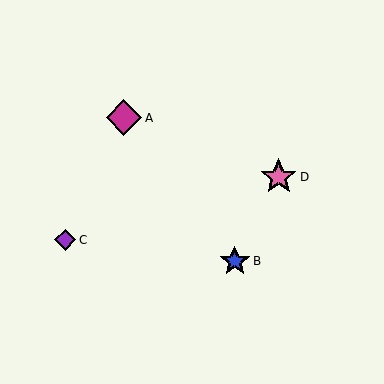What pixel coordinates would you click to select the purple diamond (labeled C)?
Click at (65, 240) to select the purple diamond C.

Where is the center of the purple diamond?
The center of the purple diamond is at (65, 240).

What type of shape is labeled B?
Shape B is a blue star.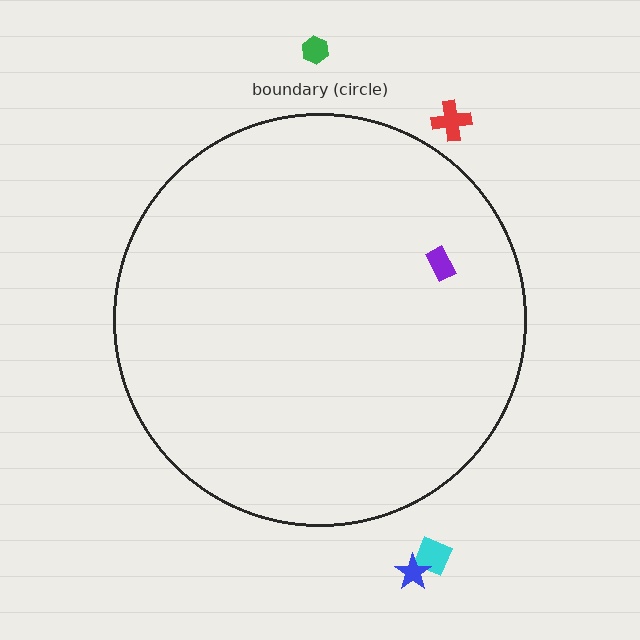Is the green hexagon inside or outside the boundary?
Outside.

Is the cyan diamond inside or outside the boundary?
Outside.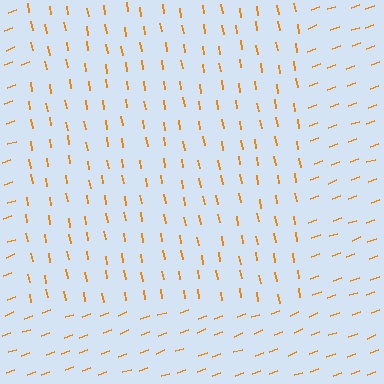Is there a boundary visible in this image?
Yes, there is a texture boundary formed by a change in line orientation.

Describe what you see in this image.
The image is filled with small orange line segments. A rectangle region in the image has lines oriented differently from the surrounding lines, creating a visible texture boundary.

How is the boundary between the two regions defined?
The boundary is defined purely by a change in line orientation (approximately 80 degrees difference). All lines are the same color and thickness.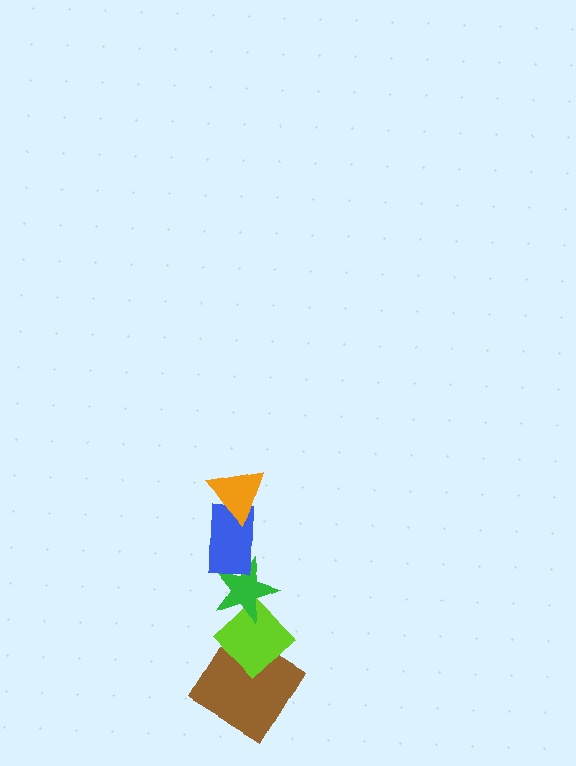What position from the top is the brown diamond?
The brown diamond is 5th from the top.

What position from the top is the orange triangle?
The orange triangle is 1st from the top.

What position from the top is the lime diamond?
The lime diamond is 4th from the top.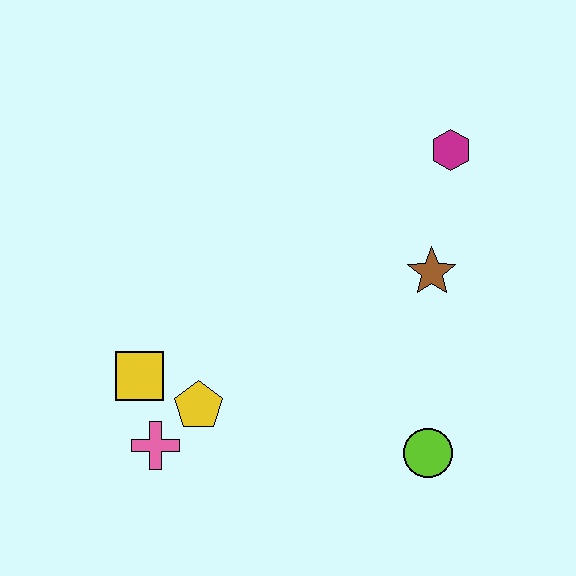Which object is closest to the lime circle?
The brown star is closest to the lime circle.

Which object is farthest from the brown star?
The pink cross is farthest from the brown star.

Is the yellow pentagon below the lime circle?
No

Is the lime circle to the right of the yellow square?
Yes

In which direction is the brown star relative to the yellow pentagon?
The brown star is to the right of the yellow pentagon.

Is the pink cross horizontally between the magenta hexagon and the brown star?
No